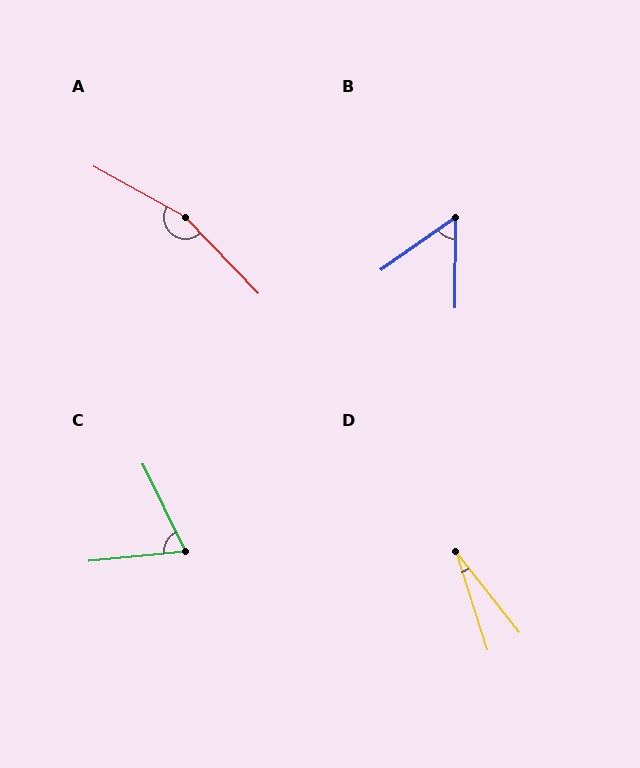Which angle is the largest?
A, at approximately 163 degrees.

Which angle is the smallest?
D, at approximately 21 degrees.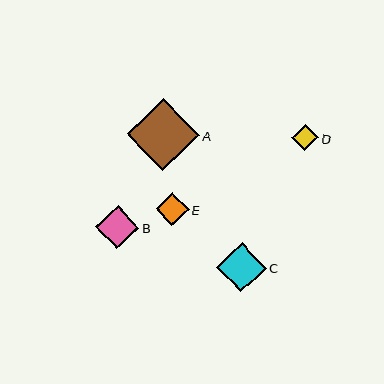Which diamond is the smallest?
Diamond D is the smallest with a size of approximately 26 pixels.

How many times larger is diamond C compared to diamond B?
Diamond C is approximately 1.2 times the size of diamond B.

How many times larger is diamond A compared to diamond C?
Diamond A is approximately 1.5 times the size of diamond C.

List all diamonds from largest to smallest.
From largest to smallest: A, C, B, E, D.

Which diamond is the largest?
Diamond A is the largest with a size of approximately 73 pixels.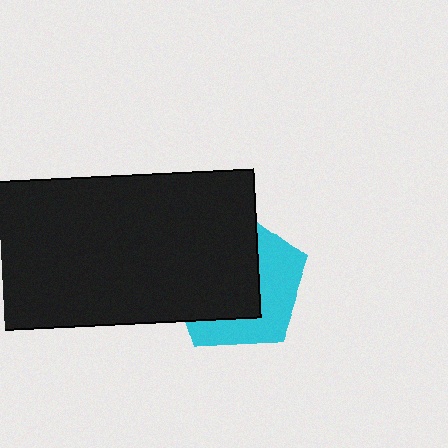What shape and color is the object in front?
The object in front is a black rectangle.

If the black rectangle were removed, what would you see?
You would see the complete cyan pentagon.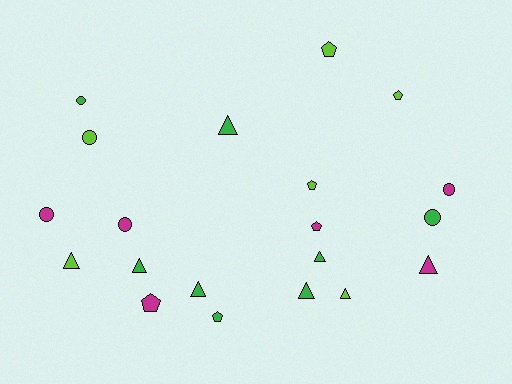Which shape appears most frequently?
Triangle, with 8 objects.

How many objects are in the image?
There are 20 objects.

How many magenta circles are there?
There are 3 magenta circles.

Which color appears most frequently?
Green, with 8 objects.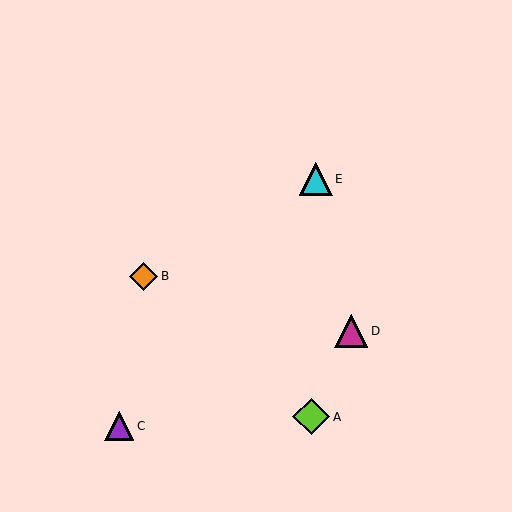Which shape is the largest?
The lime diamond (labeled A) is the largest.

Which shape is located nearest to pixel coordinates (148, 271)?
The orange diamond (labeled B) at (143, 276) is nearest to that location.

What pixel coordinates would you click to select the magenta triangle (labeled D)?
Click at (351, 331) to select the magenta triangle D.